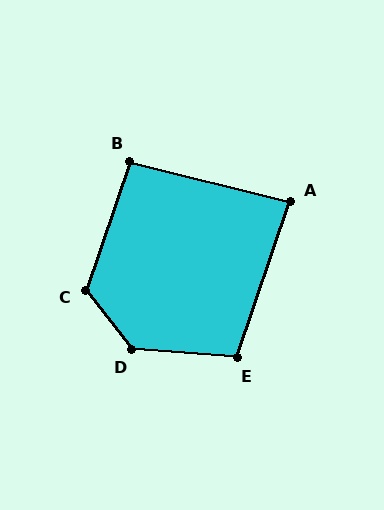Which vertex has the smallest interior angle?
A, at approximately 85 degrees.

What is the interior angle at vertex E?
Approximately 105 degrees (obtuse).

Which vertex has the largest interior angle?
D, at approximately 132 degrees.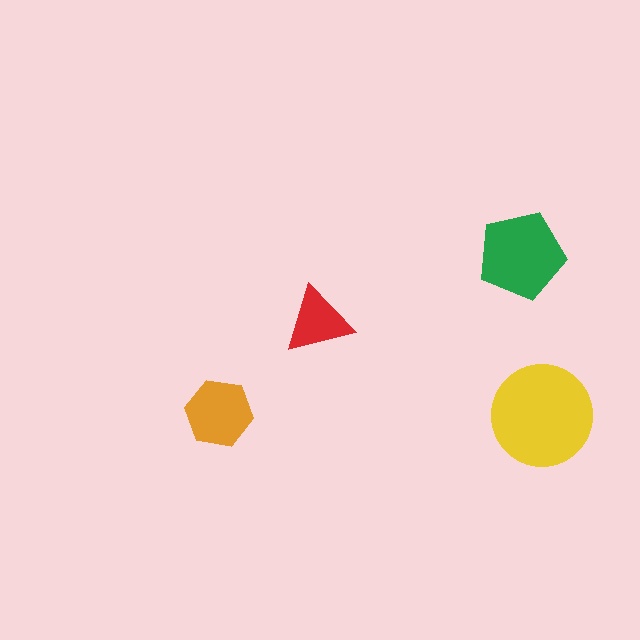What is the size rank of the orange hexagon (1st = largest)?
3rd.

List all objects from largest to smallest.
The yellow circle, the green pentagon, the orange hexagon, the red triangle.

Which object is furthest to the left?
The orange hexagon is leftmost.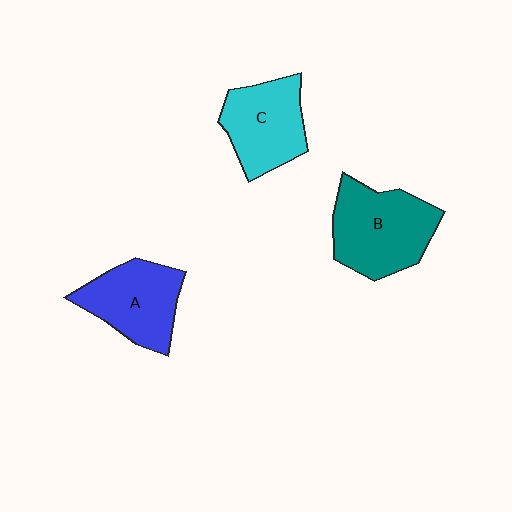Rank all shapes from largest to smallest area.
From largest to smallest: B (teal), A (blue), C (cyan).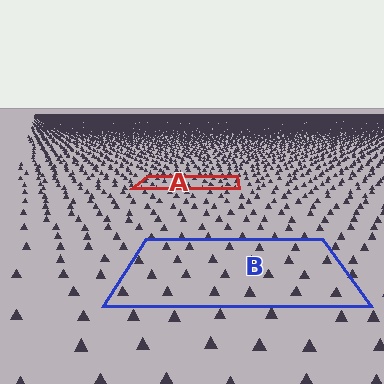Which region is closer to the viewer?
Region B is closer. The texture elements there are larger and more spread out.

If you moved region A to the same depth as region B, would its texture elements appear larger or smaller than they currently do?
They would appear larger. At a closer depth, the same texture elements are projected at a bigger on-screen size.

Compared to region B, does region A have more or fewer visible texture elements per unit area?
Region A has more texture elements per unit area — they are packed more densely because it is farther away.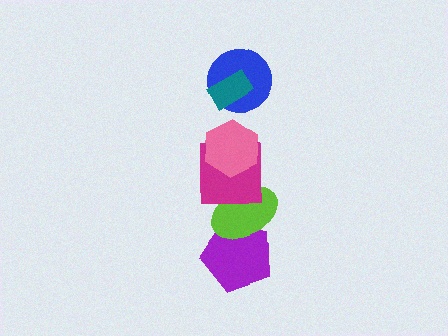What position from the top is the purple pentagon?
The purple pentagon is 6th from the top.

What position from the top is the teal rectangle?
The teal rectangle is 1st from the top.